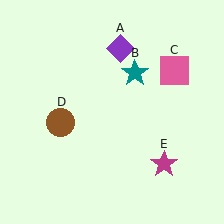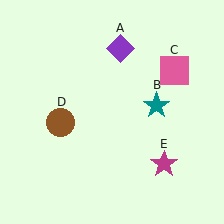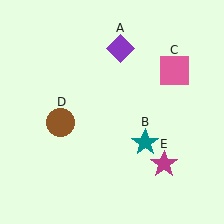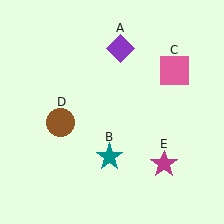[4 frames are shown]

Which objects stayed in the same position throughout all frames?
Purple diamond (object A) and pink square (object C) and brown circle (object D) and magenta star (object E) remained stationary.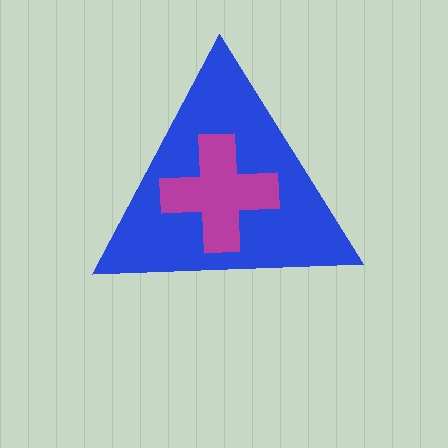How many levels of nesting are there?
2.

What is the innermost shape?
The magenta cross.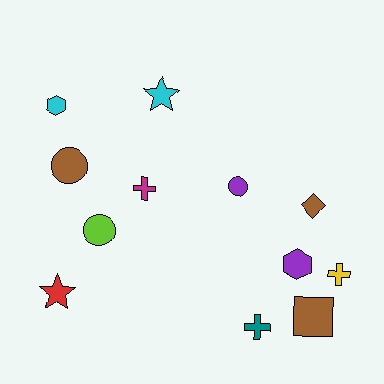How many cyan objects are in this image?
There are 2 cyan objects.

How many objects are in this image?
There are 12 objects.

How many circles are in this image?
There are 3 circles.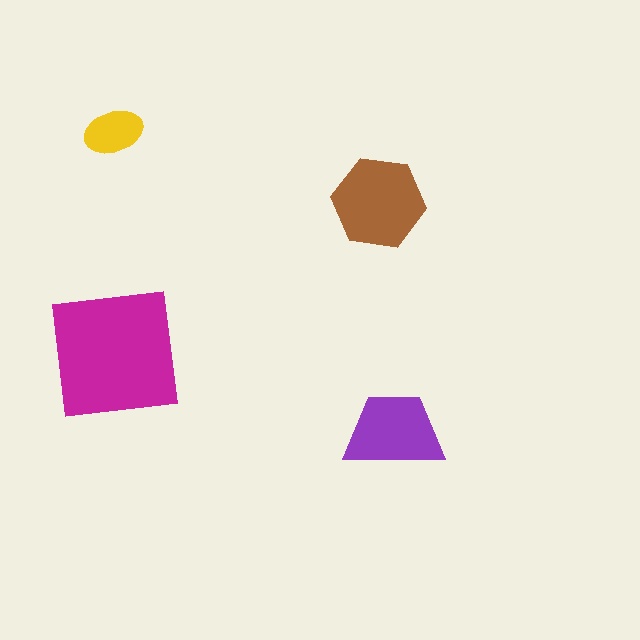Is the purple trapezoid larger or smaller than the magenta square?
Smaller.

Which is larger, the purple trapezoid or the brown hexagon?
The brown hexagon.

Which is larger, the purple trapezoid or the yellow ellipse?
The purple trapezoid.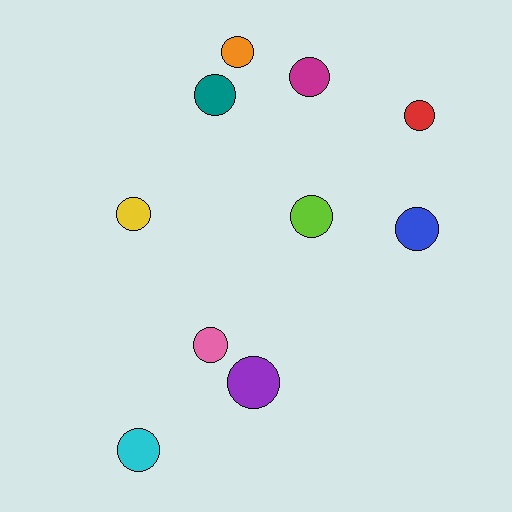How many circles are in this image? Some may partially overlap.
There are 10 circles.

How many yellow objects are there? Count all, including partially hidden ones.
There is 1 yellow object.